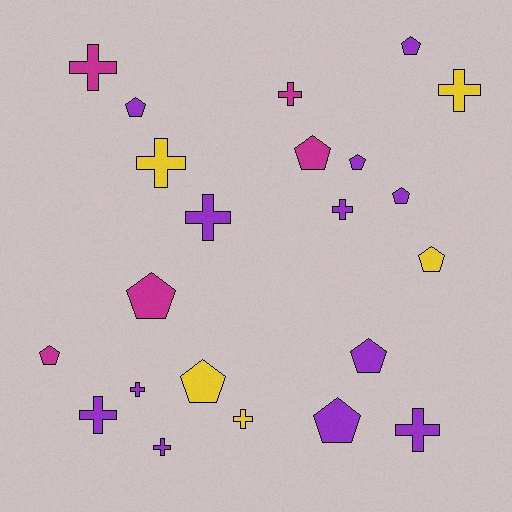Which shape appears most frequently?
Pentagon, with 11 objects.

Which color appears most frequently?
Purple, with 12 objects.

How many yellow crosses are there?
There are 3 yellow crosses.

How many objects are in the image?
There are 22 objects.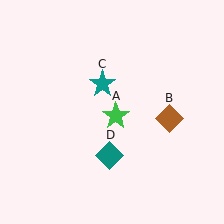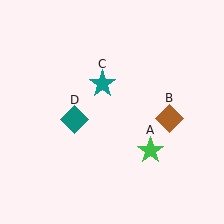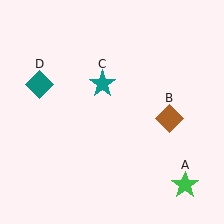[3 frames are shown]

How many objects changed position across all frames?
2 objects changed position: green star (object A), teal diamond (object D).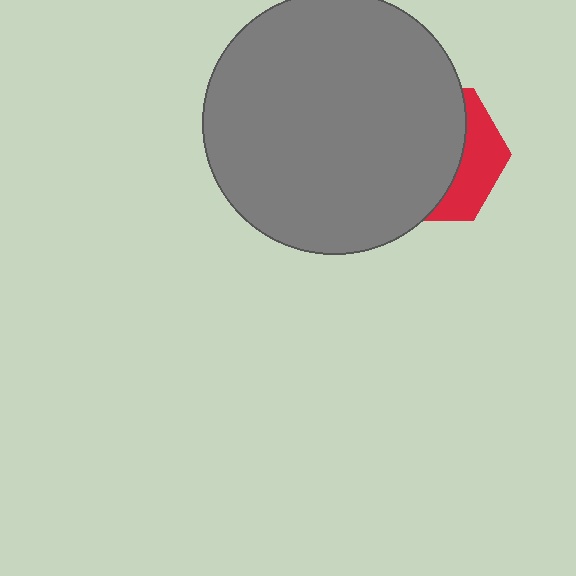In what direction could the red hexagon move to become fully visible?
The red hexagon could move right. That would shift it out from behind the gray circle entirely.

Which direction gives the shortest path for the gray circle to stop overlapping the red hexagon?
Moving left gives the shortest separation.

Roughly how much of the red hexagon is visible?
A small part of it is visible (roughly 32%).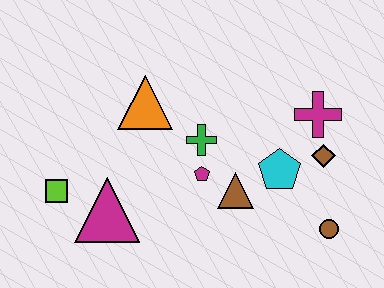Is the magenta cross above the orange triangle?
No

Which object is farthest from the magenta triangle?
The magenta cross is farthest from the magenta triangle.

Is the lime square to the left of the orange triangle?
Yes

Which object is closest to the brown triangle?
The magenta pentagon is closest to the brown triangle.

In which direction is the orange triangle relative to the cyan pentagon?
The orange triangle is to the left of the cyan pentagon.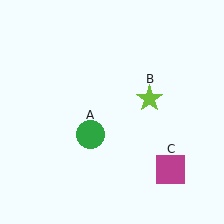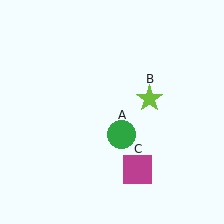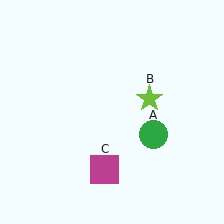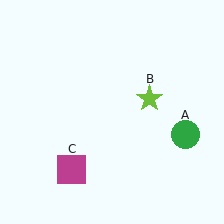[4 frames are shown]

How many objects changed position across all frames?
2 objects changed position: green circle (object A), magenta square (object C).